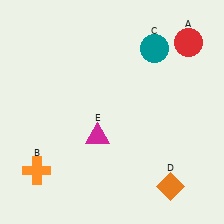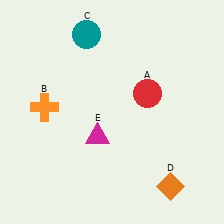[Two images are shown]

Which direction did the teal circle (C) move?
The teal circle (C) moved left.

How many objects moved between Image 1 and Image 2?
3 objects moved between the two images.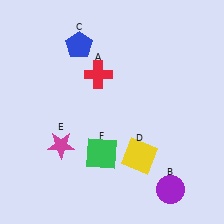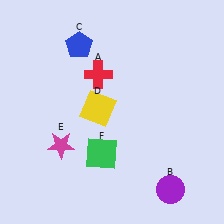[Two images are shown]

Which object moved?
The yellow square (D) moved up.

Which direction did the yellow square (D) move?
The yellow square (D) moved up.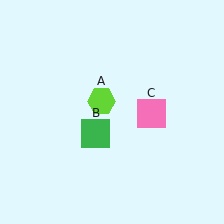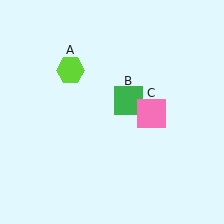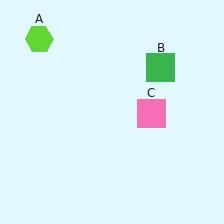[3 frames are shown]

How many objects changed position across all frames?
2 objects changed position: lime hexagon (object A), green square (object B).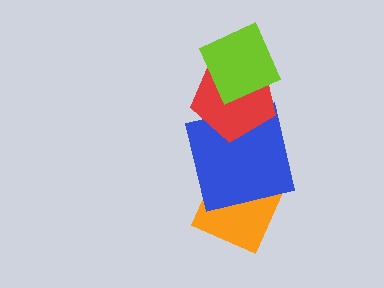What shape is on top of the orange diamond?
The blue square is on top of the orange diamond.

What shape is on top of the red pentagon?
The lime diamond is on top of the red pentagon.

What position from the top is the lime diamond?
The lime diamond is 1st from the top.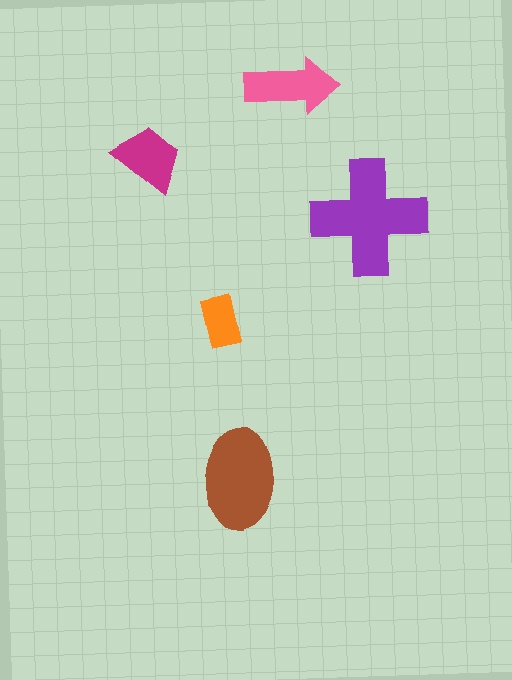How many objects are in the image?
There are 5 objects in the image.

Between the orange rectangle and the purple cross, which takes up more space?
The purple cross.